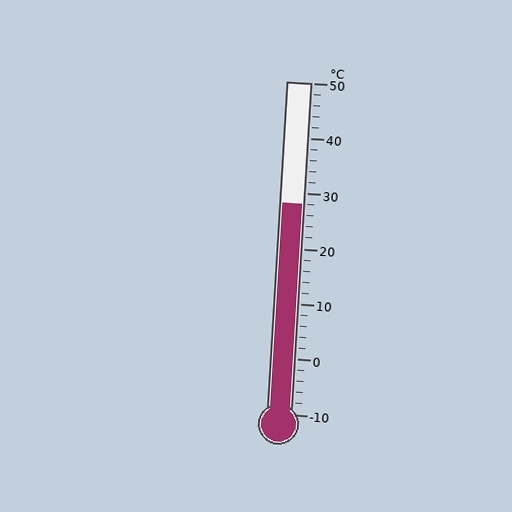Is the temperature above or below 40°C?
The temperature is below 40°C.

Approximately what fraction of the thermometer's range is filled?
The thermometer is filled to approximately 65% of its range.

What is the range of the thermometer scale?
The thermometer scale ranges from -10°C to 50°C.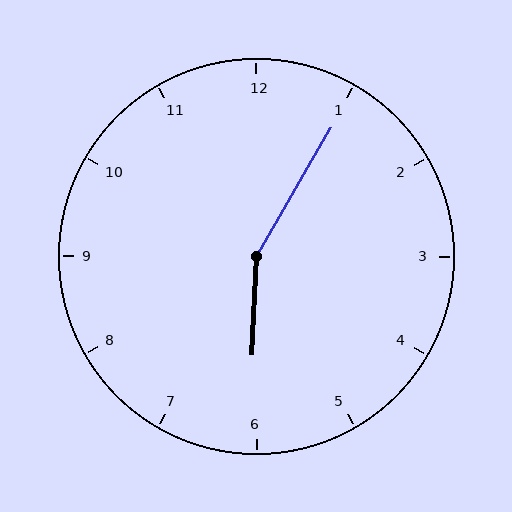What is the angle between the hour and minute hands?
Approximately 152 degrees.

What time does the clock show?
6:05.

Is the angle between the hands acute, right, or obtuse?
It is obtuse.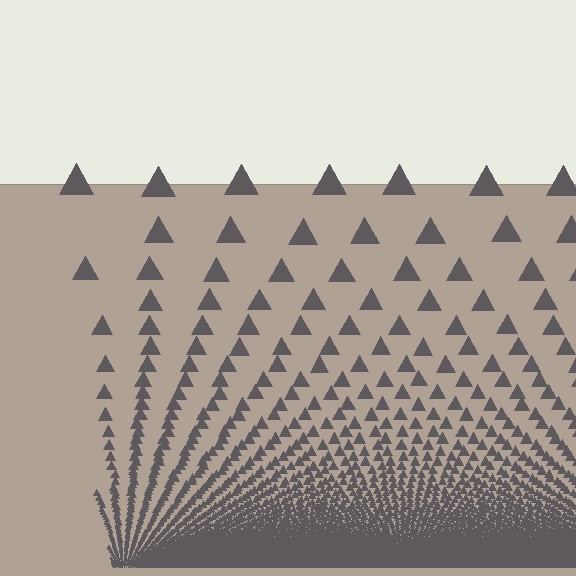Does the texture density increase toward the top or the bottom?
Density increases toward the bottom.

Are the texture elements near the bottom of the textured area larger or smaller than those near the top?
Smaller. The gradient is inverted — elements near the bottom are smaller and denser.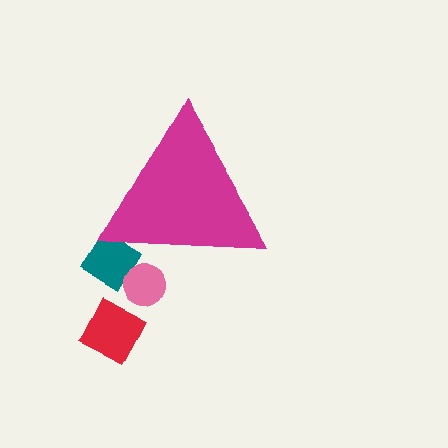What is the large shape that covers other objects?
A magenta triangle.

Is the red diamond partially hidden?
No, the red diamond is fully visible.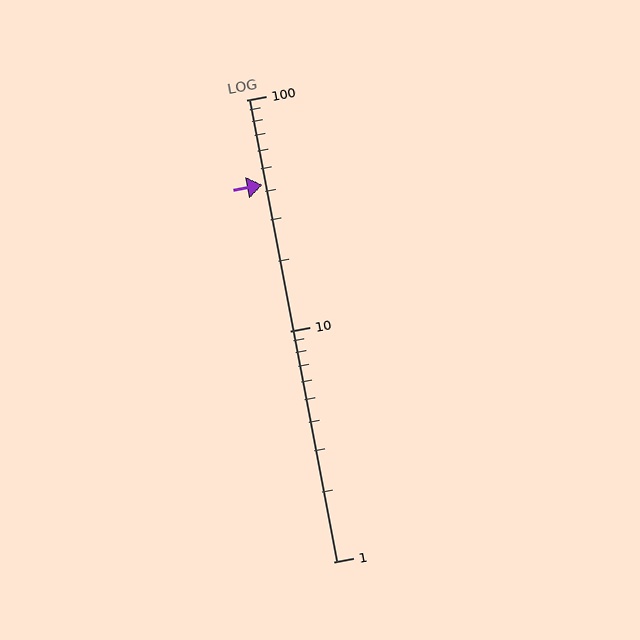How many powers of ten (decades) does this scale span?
The scale spans 2 decades, from 1 to 100.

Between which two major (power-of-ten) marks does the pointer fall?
The pointer is between 10 and 100.